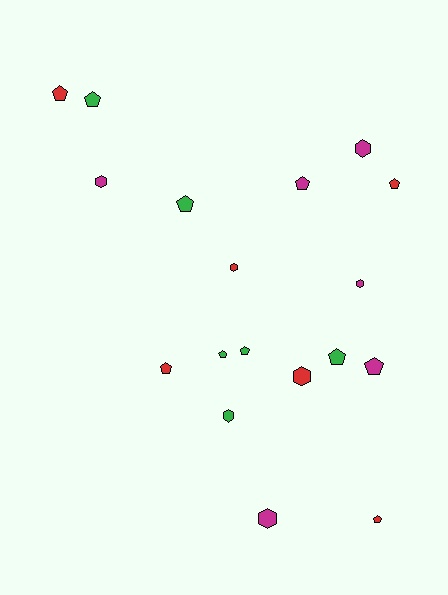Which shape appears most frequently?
Pentagon, with 11 objects.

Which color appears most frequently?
Red, with 6 objects.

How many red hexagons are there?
There are 2 red hexagons.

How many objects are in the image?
There are 18 objects.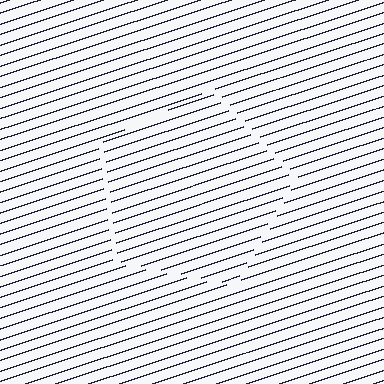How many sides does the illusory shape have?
5 sides — the line-ends trace a pentagon.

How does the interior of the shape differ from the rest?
The interior of the shape contains the same grating, shifted by half a period — the contour is defined by the phase discontinuity where line-ends from the inner and outer gratings abut.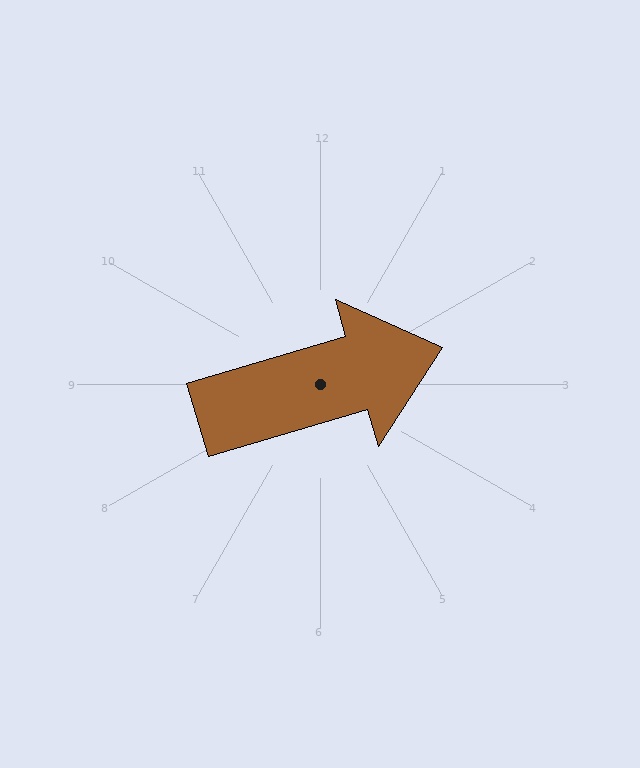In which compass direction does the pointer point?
East.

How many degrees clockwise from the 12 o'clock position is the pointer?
Approximately 74 degrees.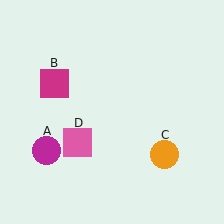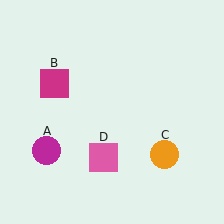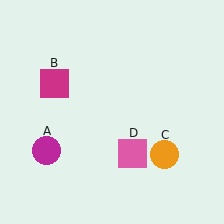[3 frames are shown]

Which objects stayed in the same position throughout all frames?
Magenta circle (object A) and magenta square (object B) and orange circle (object C) remained stationary.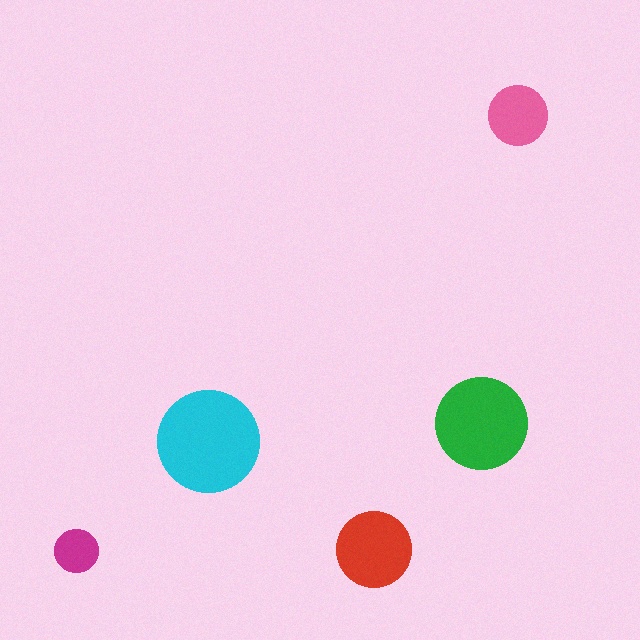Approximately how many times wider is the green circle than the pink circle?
About 1.5 times wider.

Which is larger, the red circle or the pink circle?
The red one.